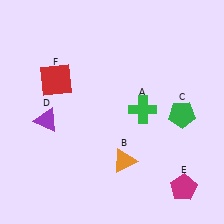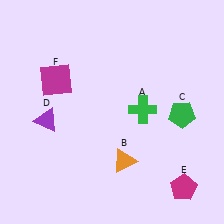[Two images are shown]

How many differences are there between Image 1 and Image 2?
There is 1 difference between the two images.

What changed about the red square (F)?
In Image 1, F is red. In Image 2, it changed to magenta.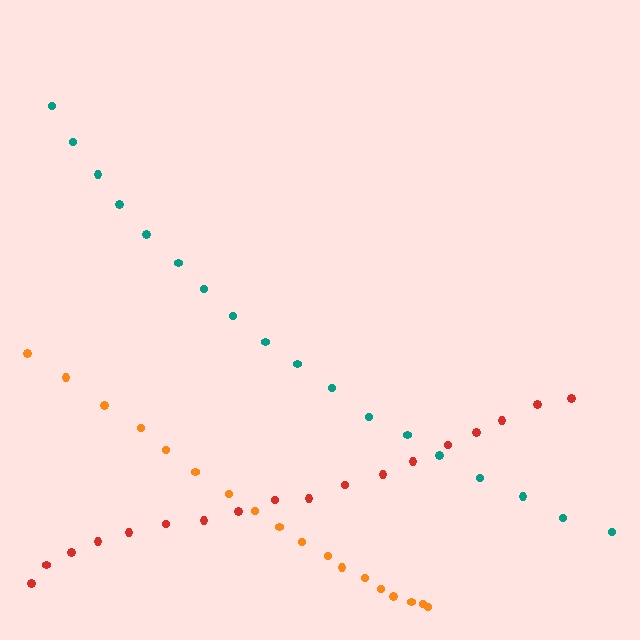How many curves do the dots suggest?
There are 3 distinct paths.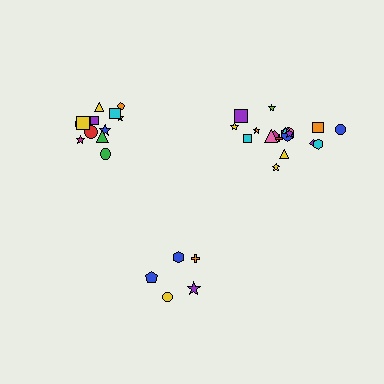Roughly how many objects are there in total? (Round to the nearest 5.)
Roughly 35 objects in total.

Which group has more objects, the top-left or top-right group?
The top-right group.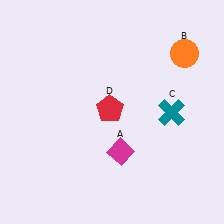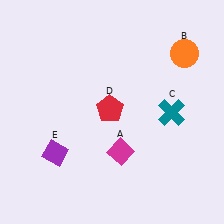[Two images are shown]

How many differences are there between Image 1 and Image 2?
There is 1 difference between the two images.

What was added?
A purple diamond (E) was added in Image 2.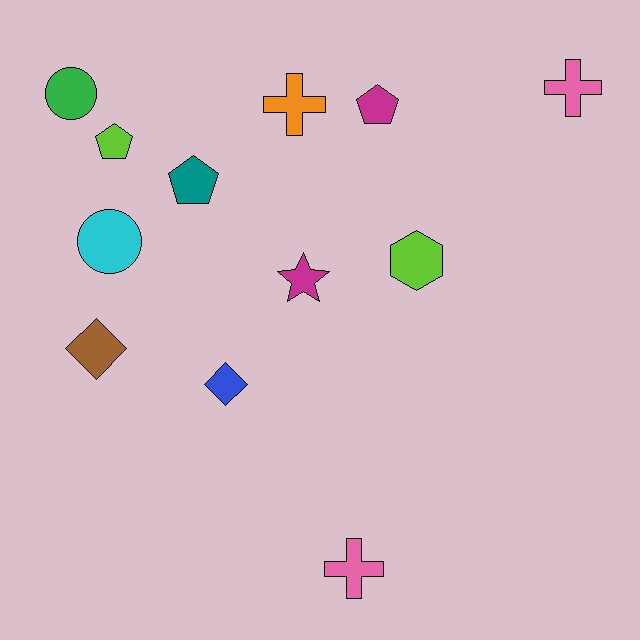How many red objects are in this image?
There are no red objects.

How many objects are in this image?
There are 12 objects.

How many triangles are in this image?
There are no triangles.